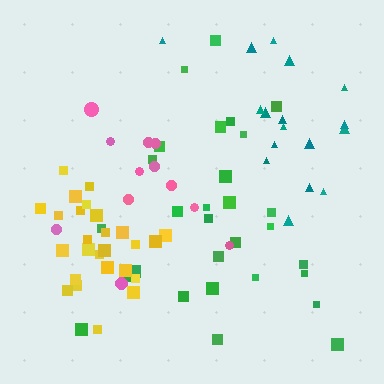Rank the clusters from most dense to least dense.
yellow, green, pink, teal.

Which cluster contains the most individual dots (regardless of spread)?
Green (31).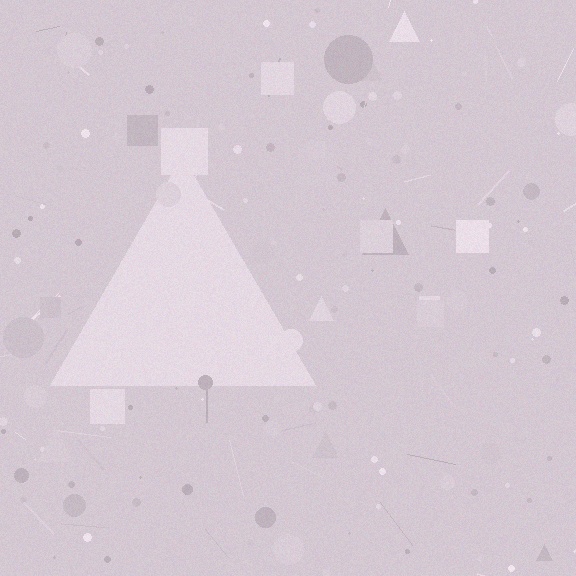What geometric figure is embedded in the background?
A triangle is embedded in the background.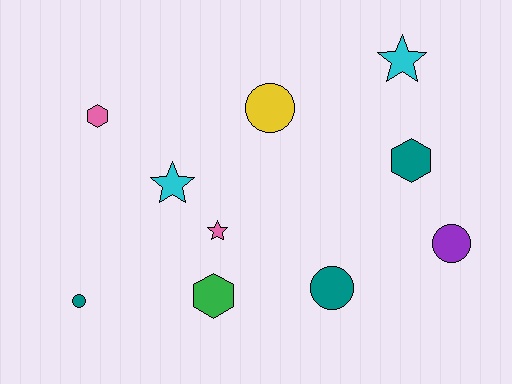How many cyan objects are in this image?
There are 2 cyan objects.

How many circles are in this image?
There are 4 circles.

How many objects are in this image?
There are 10 objects.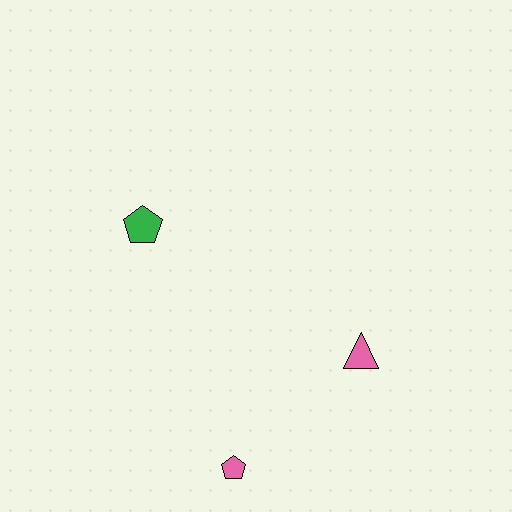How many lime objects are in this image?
There are no lime objects.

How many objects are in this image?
There are 3 objects.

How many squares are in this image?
There are no squares.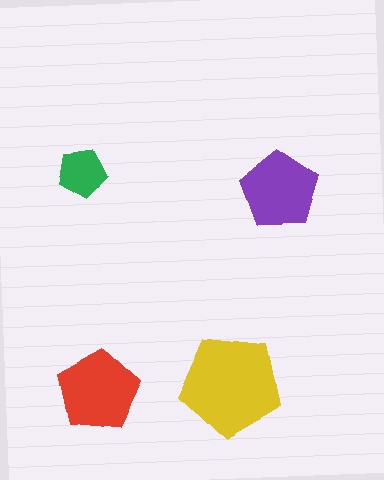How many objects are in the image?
There are 4 objects in the image.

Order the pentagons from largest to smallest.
the yellow one, the red one, the purple one, the green one.